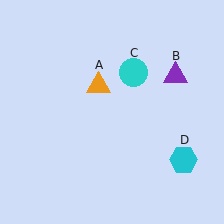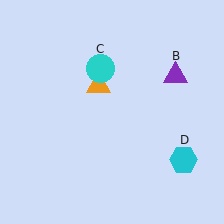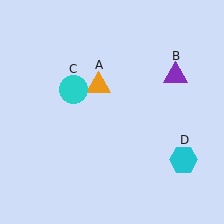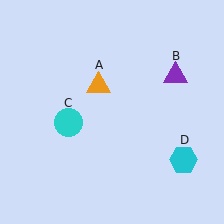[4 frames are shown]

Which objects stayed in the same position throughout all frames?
Orange triangle (object A) and purple triangle (object B) and cyan hexagon (object D) remained stationary.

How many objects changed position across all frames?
1 object changed position: cyan circle (object C).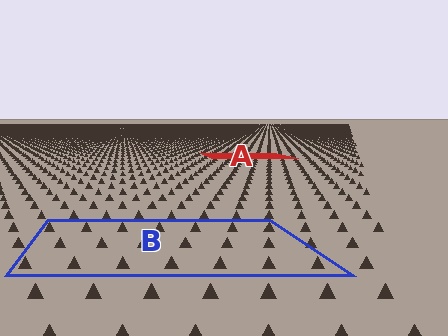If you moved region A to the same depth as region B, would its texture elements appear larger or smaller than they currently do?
They would appear larger. At a closer depth, the same texture elements are projected at a bigger on-screen size.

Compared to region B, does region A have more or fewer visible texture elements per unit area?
Region A has more texture elements per unit area — they are packed more densely because it is farther away.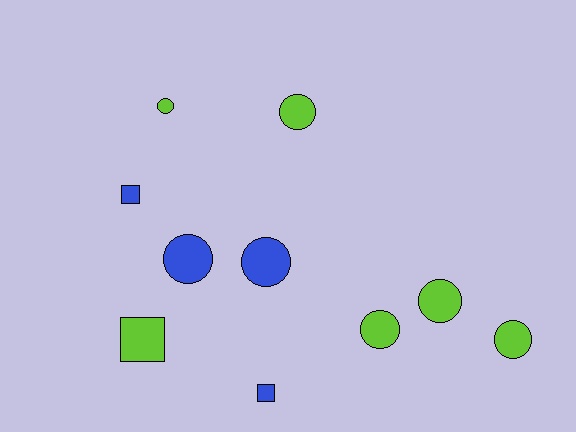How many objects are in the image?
There are 10 objects.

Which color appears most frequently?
Lime, with 6 objects.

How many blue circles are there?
There are 2 blue circles.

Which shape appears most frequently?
Circle, with 7 objects.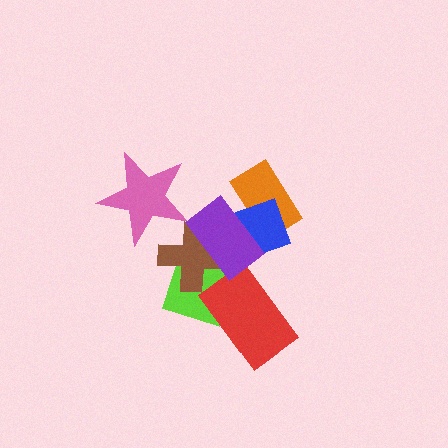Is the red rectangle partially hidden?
No, no other shape covers it.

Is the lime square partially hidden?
Yes, it is partially covered by another shape.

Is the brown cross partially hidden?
Yes, it is partially covered by another shape.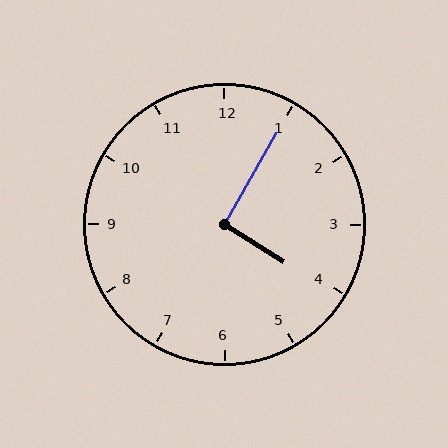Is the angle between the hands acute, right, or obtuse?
It is right.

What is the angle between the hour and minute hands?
Approximately 92 degrees.